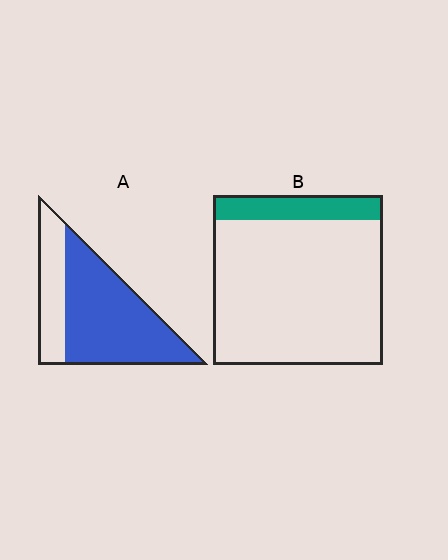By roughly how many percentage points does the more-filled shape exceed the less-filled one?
By roughly 55 percentage points (A over B).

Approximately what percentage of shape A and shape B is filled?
A is approximately 70% and B is approximately 15%.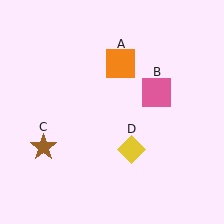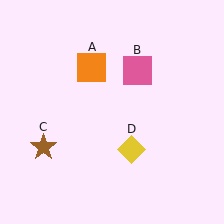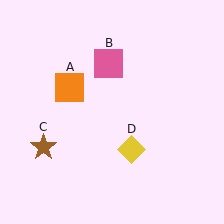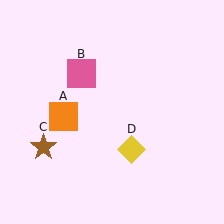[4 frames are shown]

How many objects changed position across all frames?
2 objects changed position: orange square (object A), pink square (object B).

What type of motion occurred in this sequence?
The orange square (object A), pink square (object B) rotated counterclockwise around the center of the scene.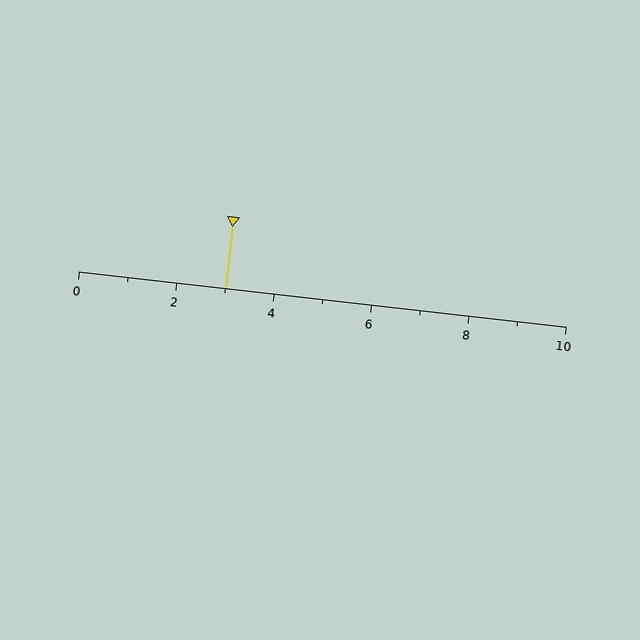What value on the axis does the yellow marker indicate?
The marker indicates approximately 3.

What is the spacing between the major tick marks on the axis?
The major ticks are spaced 2 apart.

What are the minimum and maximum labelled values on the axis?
The axis runs from 0 to 10.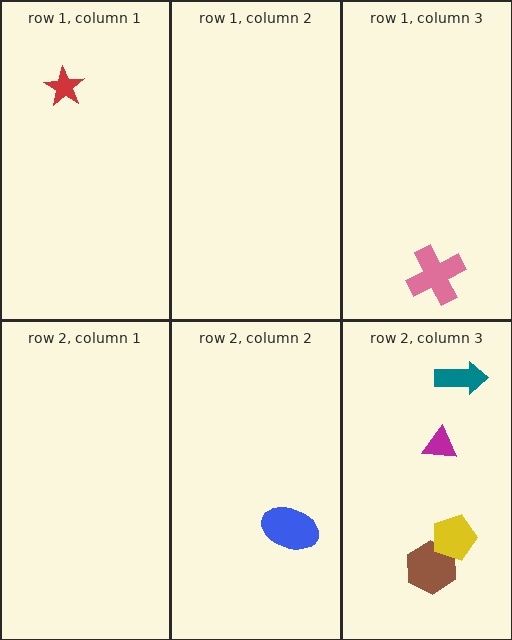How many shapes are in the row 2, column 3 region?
4.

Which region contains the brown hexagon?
The row 2, column 3 region.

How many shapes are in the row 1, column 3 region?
1.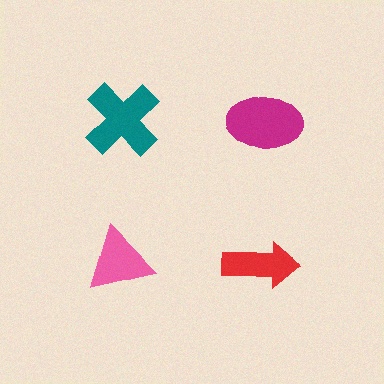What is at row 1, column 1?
A teal cross.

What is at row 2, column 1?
A pink triangle.